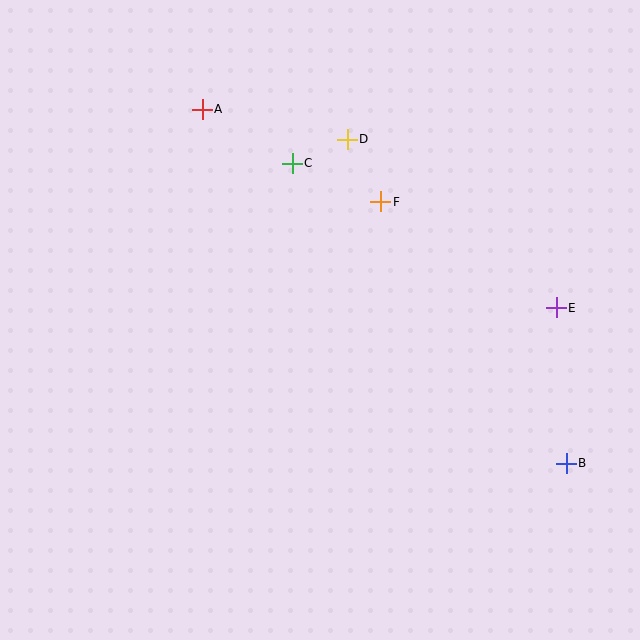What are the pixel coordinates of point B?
Point B is at (566, 463).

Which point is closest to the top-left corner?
Point A is closest to the top-left corner.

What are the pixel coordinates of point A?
Point A is at (202, 109).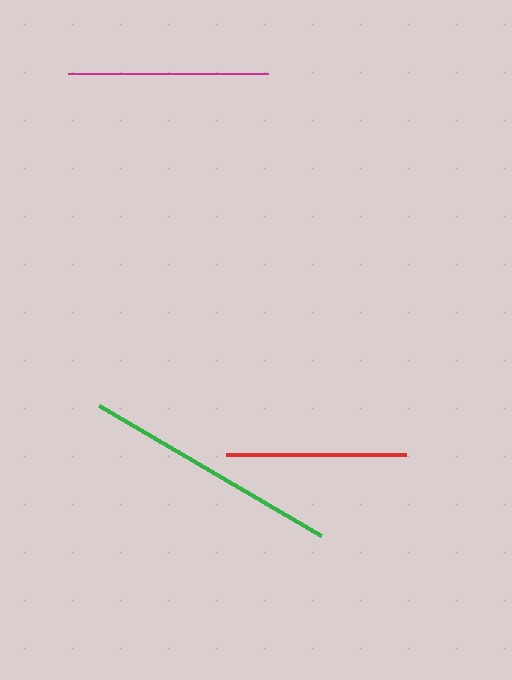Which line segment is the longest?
The green line is the longest at approximately 257 pixels.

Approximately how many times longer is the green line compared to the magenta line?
The green line is approximately 1.3 times the length of the magenta line.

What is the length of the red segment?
The red segment is approximately 180 pixels long.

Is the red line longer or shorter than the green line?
The green line is longer than the red line.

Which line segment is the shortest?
The red line is the shortest at approximately 180 pixels.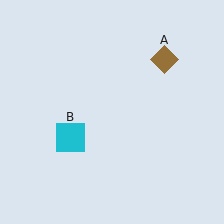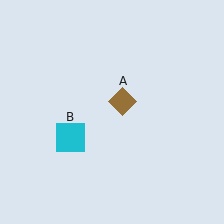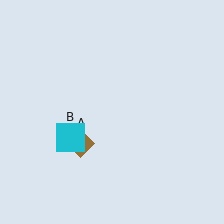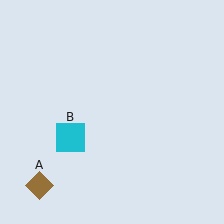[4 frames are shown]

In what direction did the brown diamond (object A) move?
The brown diamond (object A) moved down and to the left.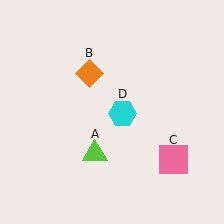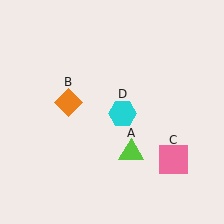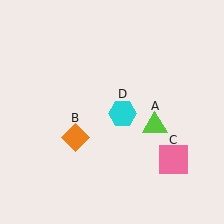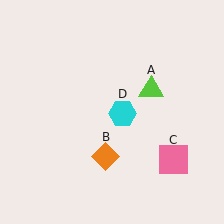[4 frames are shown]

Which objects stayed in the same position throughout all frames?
Pink square (object C) and cyan hexagon (object D) remained stationary.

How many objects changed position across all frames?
2 objects changed position: lime triangle (object A), orange diamond (object B).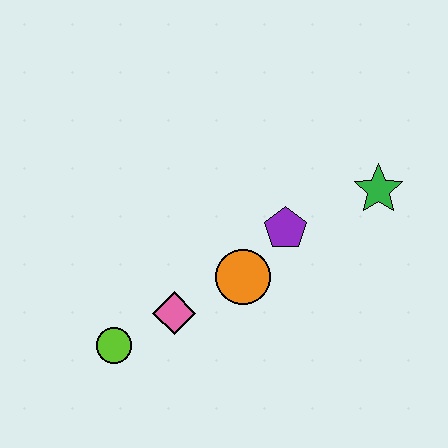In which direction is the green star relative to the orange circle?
The green star is to the right of the orange circle.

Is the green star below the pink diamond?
No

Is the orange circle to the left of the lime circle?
No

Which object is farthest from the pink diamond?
The green star is farthest from the pink diamond.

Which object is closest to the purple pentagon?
The orange circle is closest to the purple pentagon.